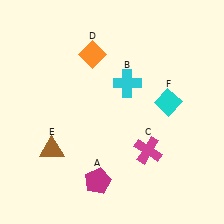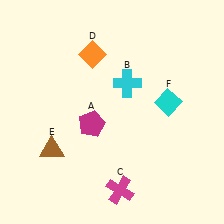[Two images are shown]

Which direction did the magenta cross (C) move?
The magenta cross (C) moved down.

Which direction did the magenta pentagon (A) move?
The magenta pentagon (A) moved up.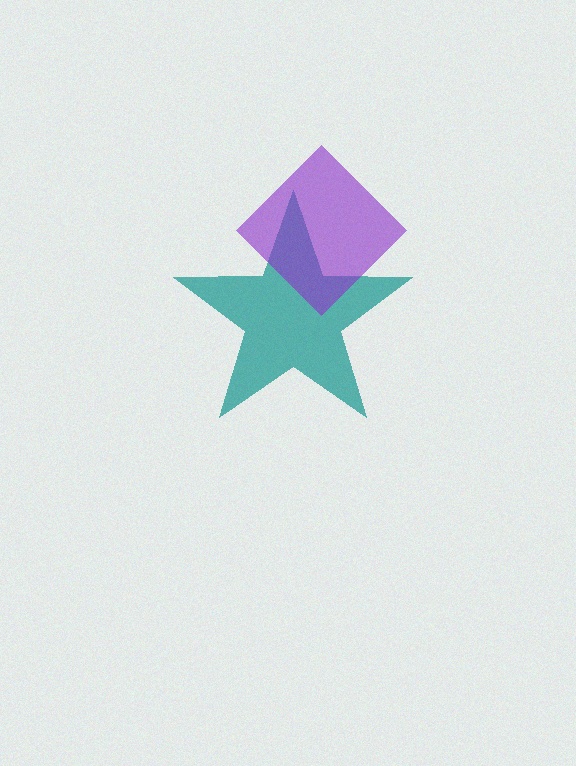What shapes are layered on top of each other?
The layered shapes are: a teal star, a purple diamond.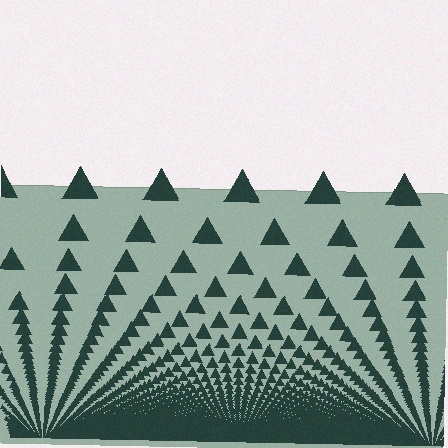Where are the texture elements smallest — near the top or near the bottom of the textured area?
Near the bottom.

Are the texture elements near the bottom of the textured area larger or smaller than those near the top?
Smaller. The gradient is inverted — elements near the bottom are smaller and denser.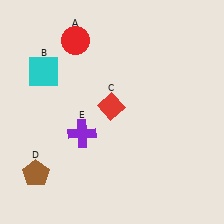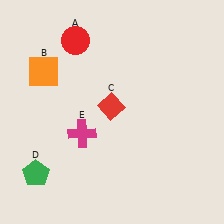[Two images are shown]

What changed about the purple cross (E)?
In Image 1, E is purple. In Image 2, it changed to magenta.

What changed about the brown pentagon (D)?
In Image 1, D is brown. In Image 2, it changed to green.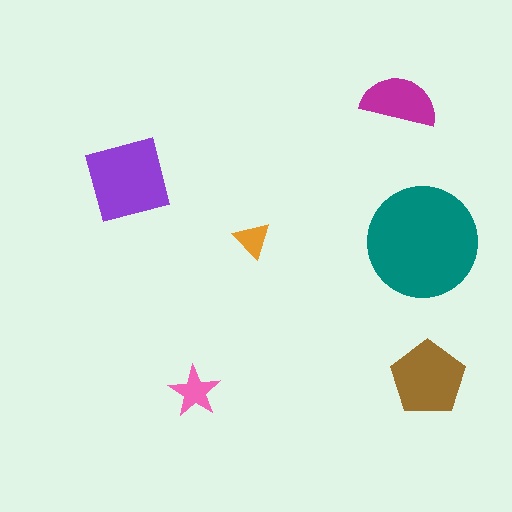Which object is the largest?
The teal circle.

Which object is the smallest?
The orange triangle.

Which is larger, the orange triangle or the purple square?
The purple square.